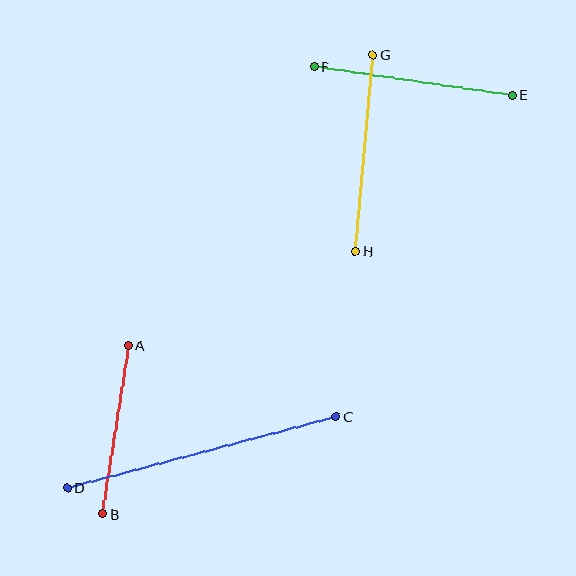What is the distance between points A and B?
The distance is approximately 171 pixels.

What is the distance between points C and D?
The distance is approximately 278 pixels.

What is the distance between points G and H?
The distance is approximately 197 pixels.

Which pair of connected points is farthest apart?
Points C and D are farthest apart.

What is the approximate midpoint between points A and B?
The midpoint is at approximately (116, 429) pixels.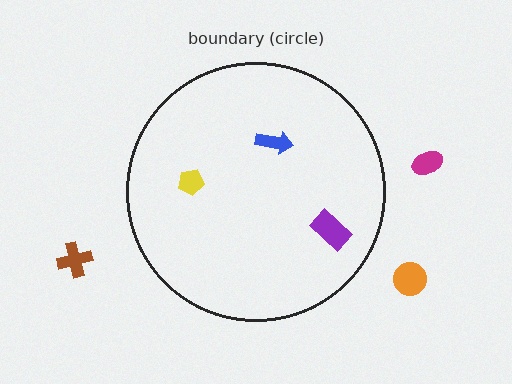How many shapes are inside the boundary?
3 inside, 3 outside.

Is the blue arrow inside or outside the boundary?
Inside.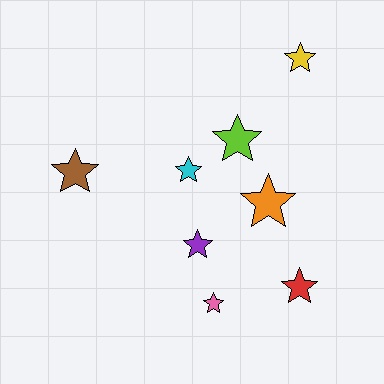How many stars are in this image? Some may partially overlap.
There are 8 stars.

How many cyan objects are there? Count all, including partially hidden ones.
There is 1 cyan object.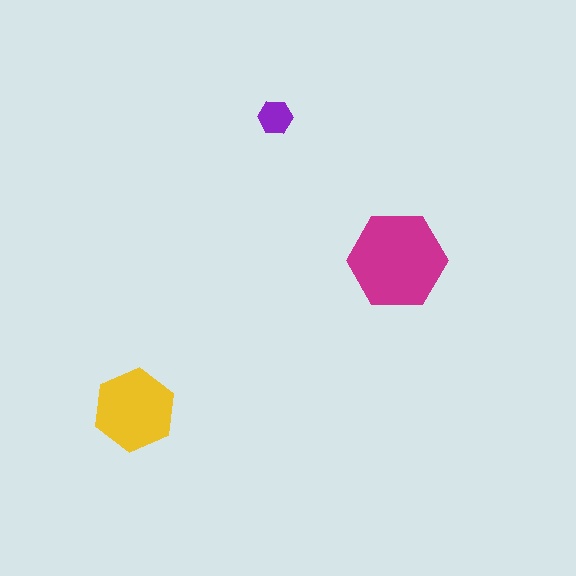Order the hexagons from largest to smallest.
the magenta one, the yellow one, the purple one.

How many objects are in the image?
There are 3 objects in the image.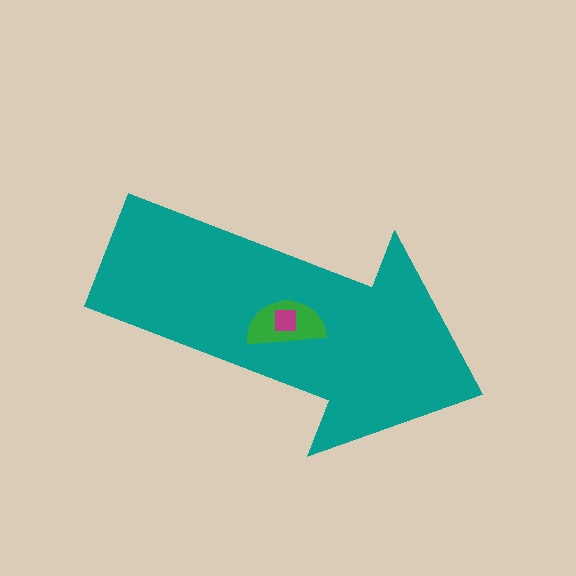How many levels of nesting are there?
3.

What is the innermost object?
The magenta square.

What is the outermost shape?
The teal arrow.